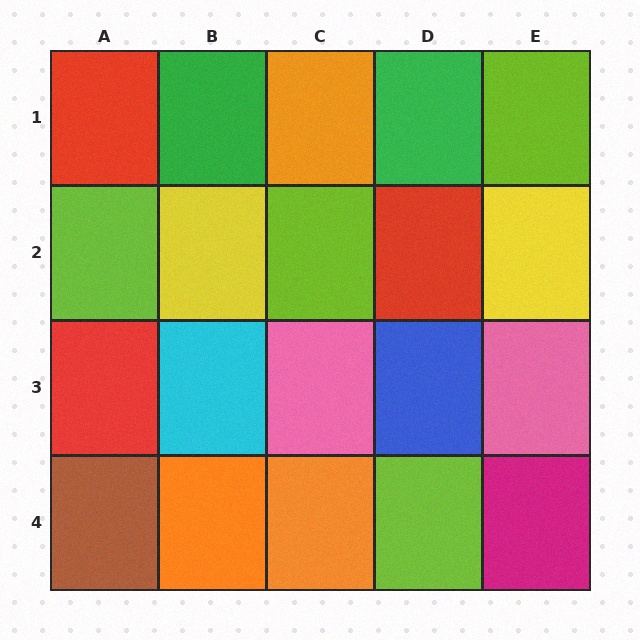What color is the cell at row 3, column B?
Cyan.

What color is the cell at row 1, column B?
Green.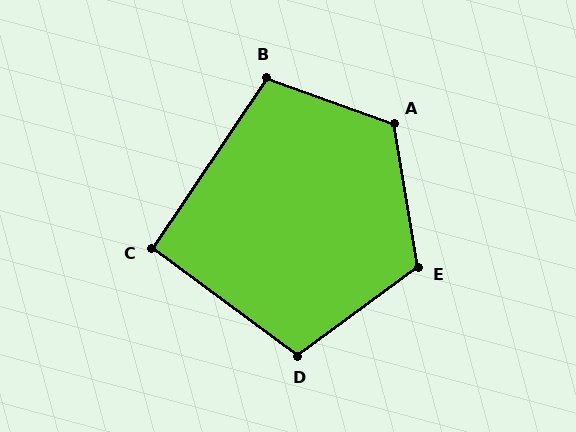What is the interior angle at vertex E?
Approximately 116 degrees (obtuse).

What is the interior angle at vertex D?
Approximately 107 degrees (obtuse).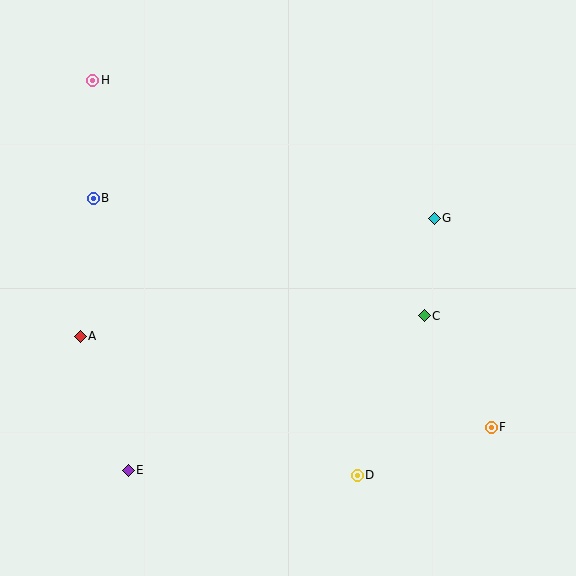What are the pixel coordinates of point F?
Point F is at (491, 427).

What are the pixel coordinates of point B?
Point B is at (93, 198).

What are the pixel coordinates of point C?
Point C is at (424, 316).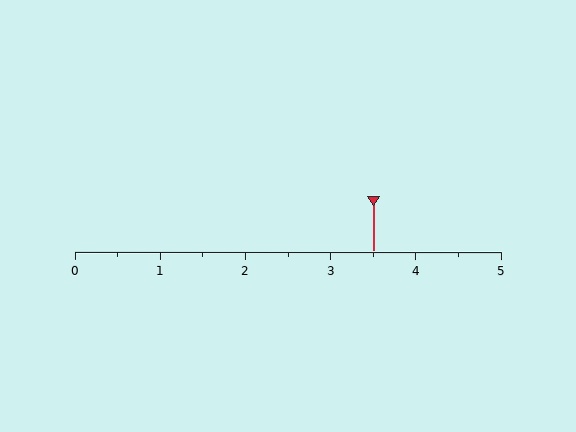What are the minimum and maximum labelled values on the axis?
The axis runs from 0 to 5.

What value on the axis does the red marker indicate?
The marker indicates approximately 3.5.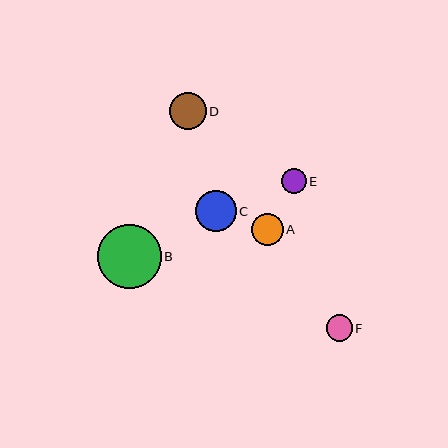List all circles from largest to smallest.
From largest to smallest: B, C, D, A, F, E.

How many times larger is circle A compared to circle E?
Circle A is approximately 1.3 times the size of circle E.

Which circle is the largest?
Circle B is the largest with a size of approximately 64 pixels.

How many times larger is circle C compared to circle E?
Circle C is approximately 1.6 times the size of circle E.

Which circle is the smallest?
Circle E is the smallest with a size of approximately 25 pixels.